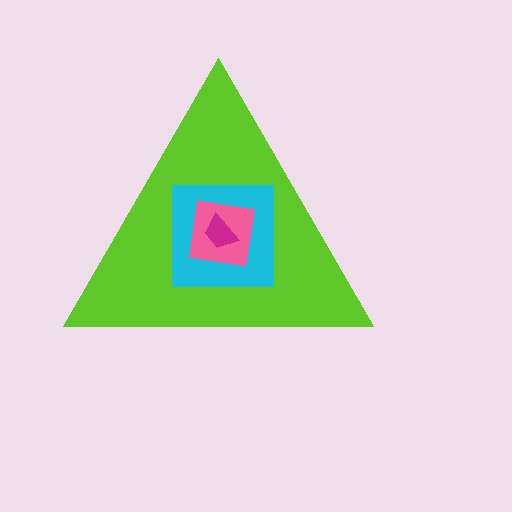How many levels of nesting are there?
4.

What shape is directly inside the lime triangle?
The cyan square.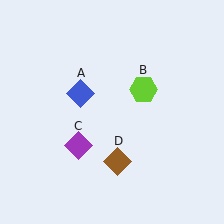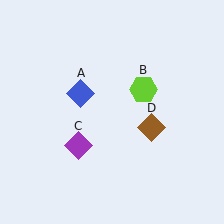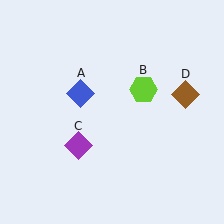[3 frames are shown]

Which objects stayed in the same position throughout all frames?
Blue diamond (object A) and lime hexagon (object B) and purple diamond (object C) remained stationary.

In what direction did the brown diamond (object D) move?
The brown diamond (object D) moved up and to the right.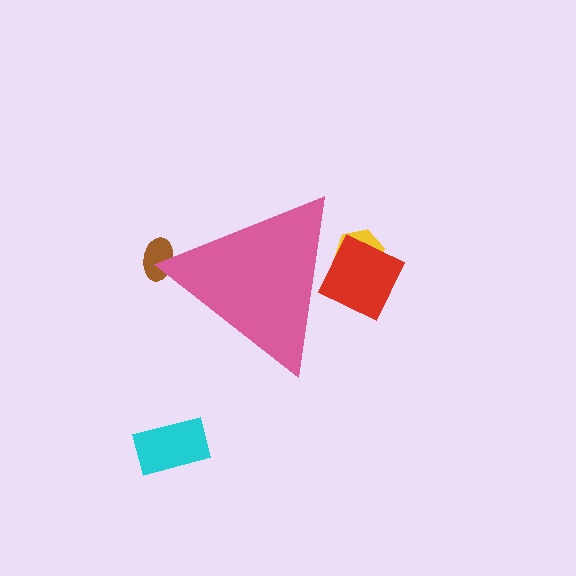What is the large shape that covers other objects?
A pink triangle.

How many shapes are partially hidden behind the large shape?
3 shapes are partially hidden.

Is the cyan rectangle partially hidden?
No, the cyan rectangle is fully visible.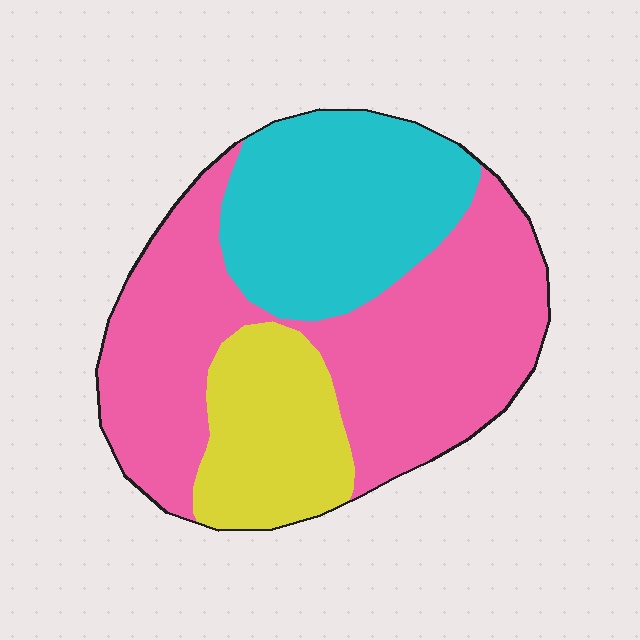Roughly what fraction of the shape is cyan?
Cyan covers about 30% of the shape.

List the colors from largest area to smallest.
From largest to smallest: pink, cyan, yellow.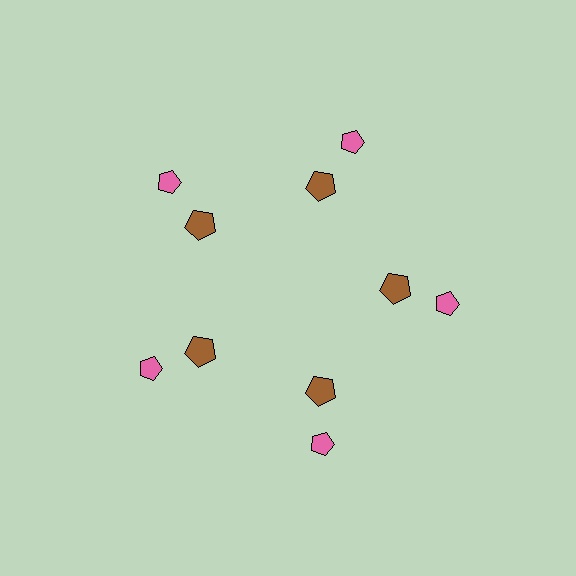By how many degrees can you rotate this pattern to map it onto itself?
The pattern maps onto itself every 72 degrees of rotation.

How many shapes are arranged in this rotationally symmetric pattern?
There are 10 shapes, arranged in 5 groups of 2.